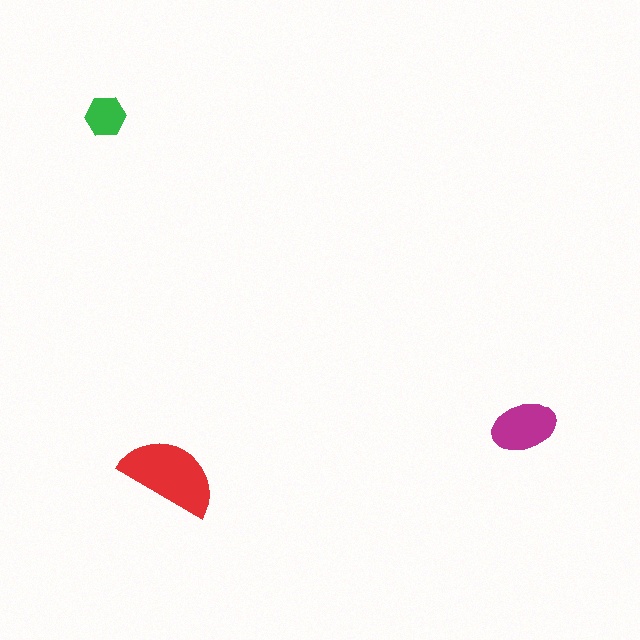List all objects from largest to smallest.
The red semicircle, the magenta ellipse, the green hexagon.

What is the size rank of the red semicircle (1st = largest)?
1st.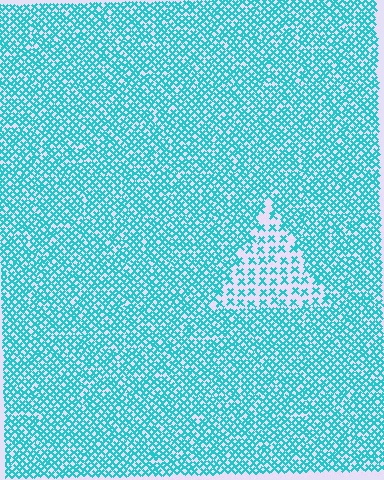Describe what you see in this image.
The image contains small cyan elements arranged at two different densities. A triangle-shaped region is visible where the elements are less densely packed than the surrounding area.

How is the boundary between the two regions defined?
The boundary is defined by a change in element density (approximately 2.2x ratio). All elements are the same color, size, and shape.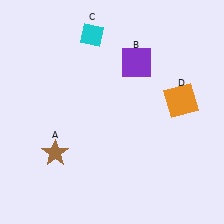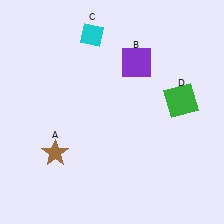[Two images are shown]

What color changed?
The square (D) changed from orange in Image 1 to green in Image 2.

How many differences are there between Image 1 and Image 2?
There is 1 difference between the two images.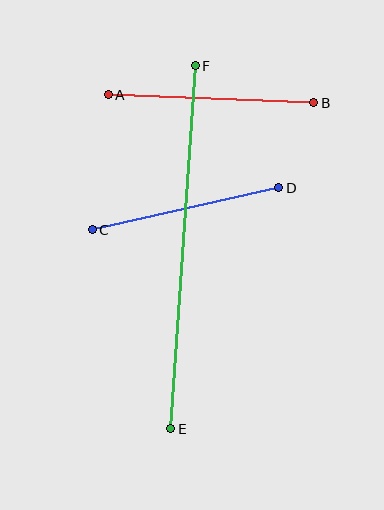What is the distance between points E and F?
The distance is approximately 364 pixels.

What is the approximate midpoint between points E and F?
The midpoint is at approximately (183, 247) pixels.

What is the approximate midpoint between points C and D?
The midpoint is at approximately (186, 209) pixels.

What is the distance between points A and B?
The distance is approximately 205 pixels.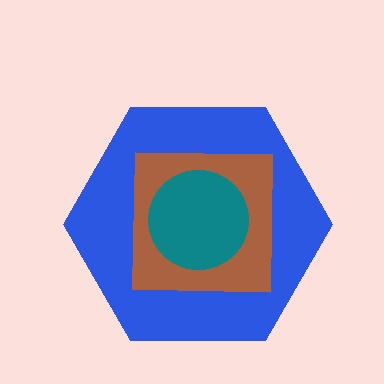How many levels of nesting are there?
3.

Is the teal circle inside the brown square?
Yes.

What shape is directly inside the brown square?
The teal circle.